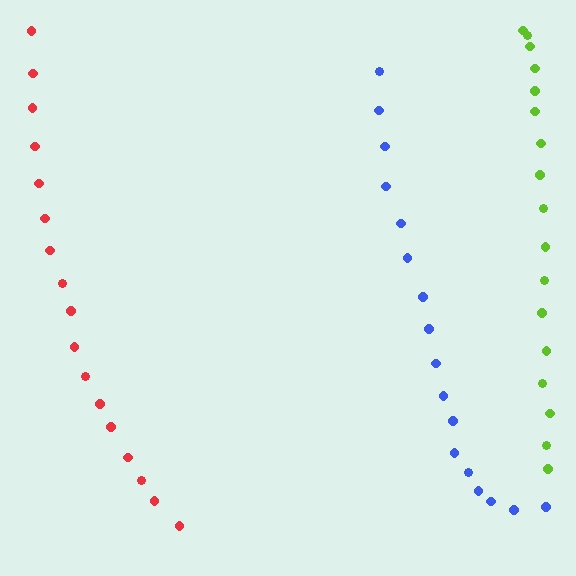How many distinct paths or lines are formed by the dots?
There are 3 distinct paths.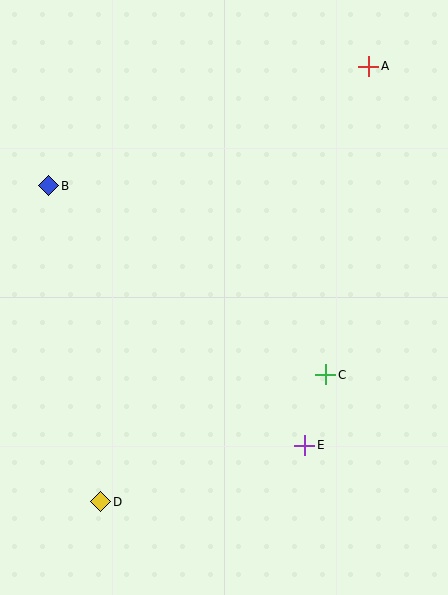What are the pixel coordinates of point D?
Point D is at (101, 502).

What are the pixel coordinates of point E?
Point E is at (305, 445).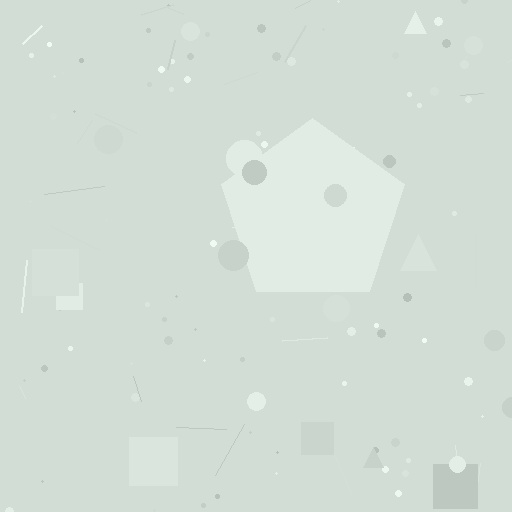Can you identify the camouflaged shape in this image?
The camouflaged shape is a pentagon.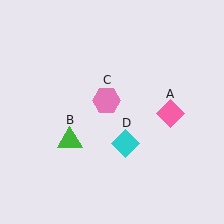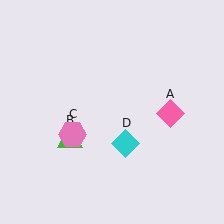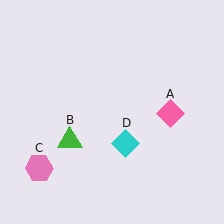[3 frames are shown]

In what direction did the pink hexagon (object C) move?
The pink hexagon (object C) moved down and to the left.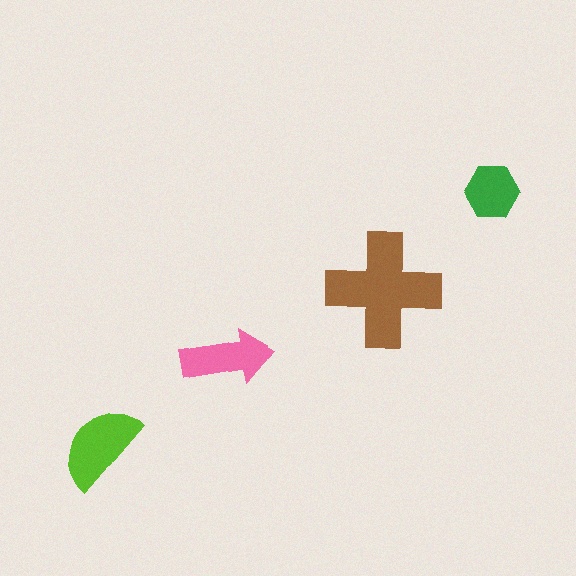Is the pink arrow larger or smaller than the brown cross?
Smaller.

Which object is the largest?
The brown cross.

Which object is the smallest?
The green hexagon.